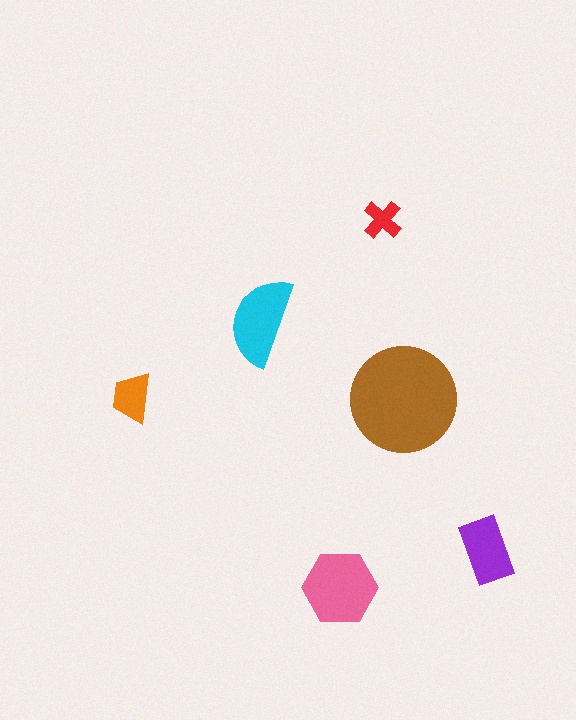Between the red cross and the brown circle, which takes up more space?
The brown circle.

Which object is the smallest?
The red cross.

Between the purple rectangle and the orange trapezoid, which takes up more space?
The purple rectangle.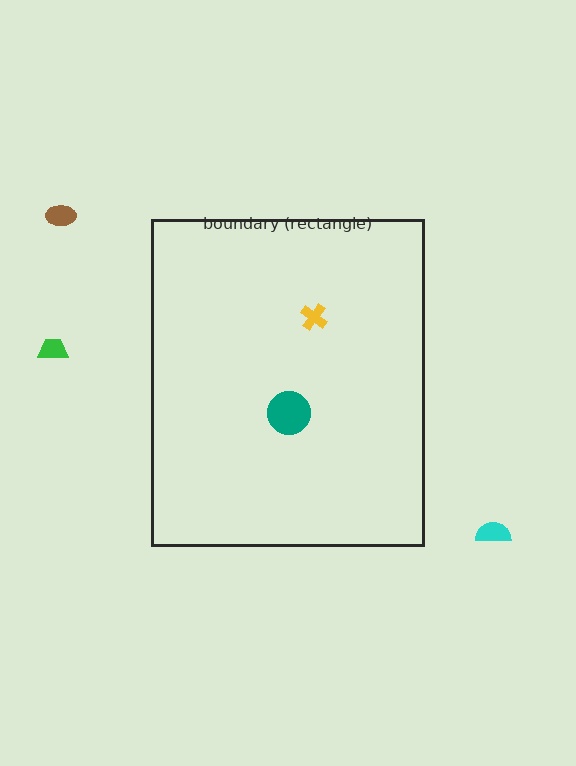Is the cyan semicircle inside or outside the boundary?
Outside.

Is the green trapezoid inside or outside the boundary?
Outside.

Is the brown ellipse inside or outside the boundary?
Outside.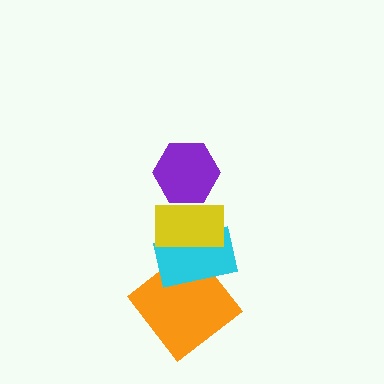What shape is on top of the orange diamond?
The cyan rectangle is on top of the orange diamond.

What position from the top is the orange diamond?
The orange diamond is 4th from the top.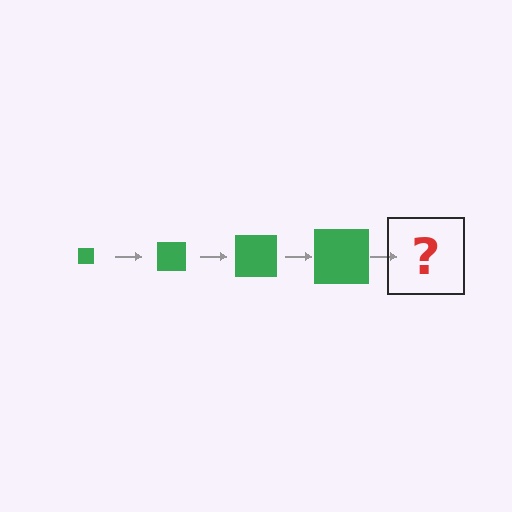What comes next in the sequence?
The next element should be a green square, larger than the previous one.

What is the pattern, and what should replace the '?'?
The pattern is that the square gets progressively larger each step. The '?' should be a green square, larger than the previous one.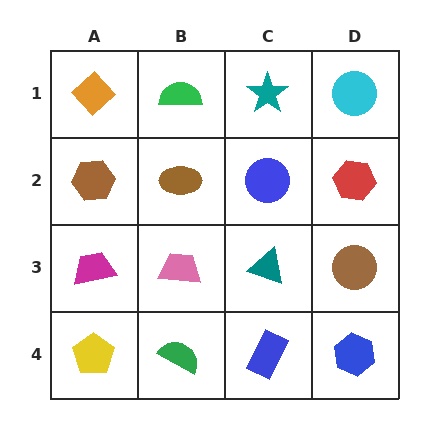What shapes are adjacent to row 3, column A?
A brown hexagon (row 2, column A), a yellow pentagon (row 4, column A), a pink trapezoid (row 3, column B).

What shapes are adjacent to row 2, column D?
A cyan circle (row 1, column D), a brown circle (row 3, column D), a blue circle (row 2, column C).